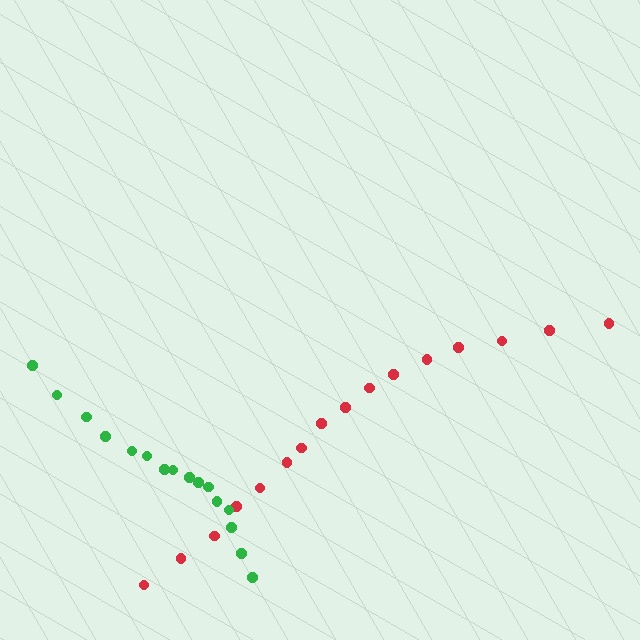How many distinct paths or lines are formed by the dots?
There are 2 distinct paths.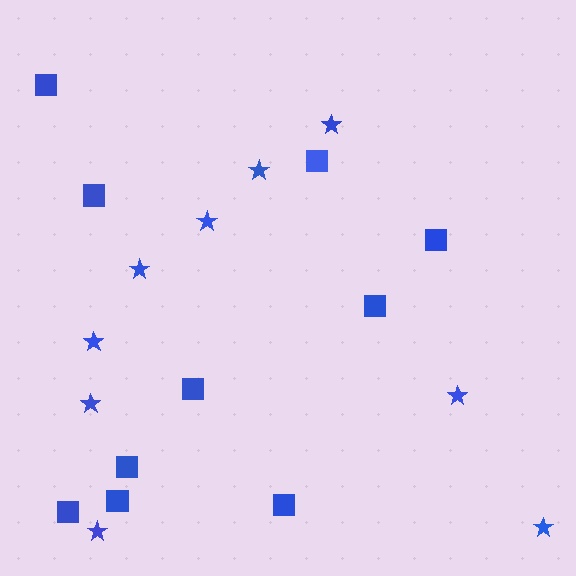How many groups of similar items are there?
There are 2 groups: one group of stars (9) and one group of squares (10).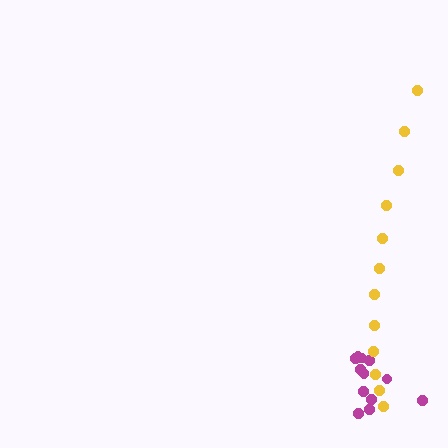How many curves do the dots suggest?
There are 2 distinct paths.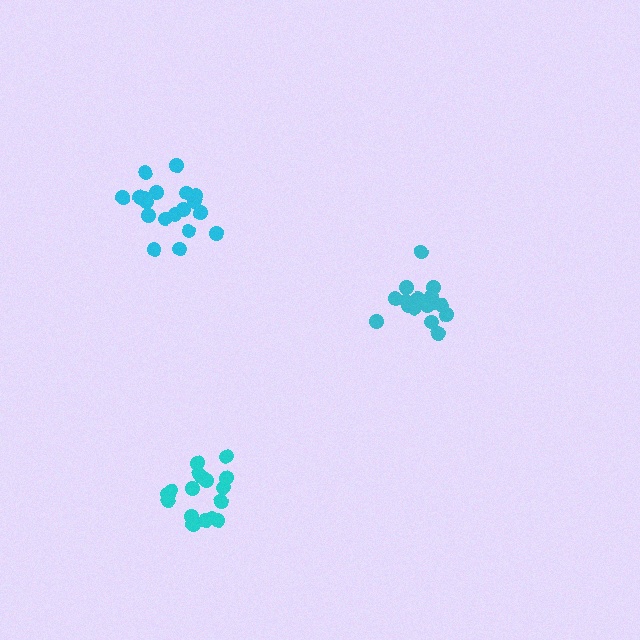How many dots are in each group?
Group 1: 19 dots, Group 2: 16 dots, Group 3: 18 dots (53 total).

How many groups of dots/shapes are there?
There are 3 groups.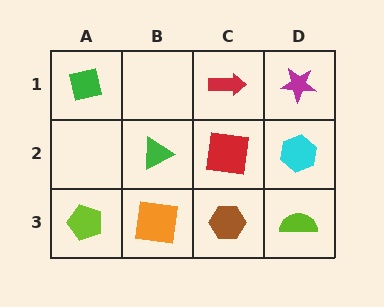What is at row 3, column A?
A lime pentagon.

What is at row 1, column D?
A magenta star.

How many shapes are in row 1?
3 shapes.